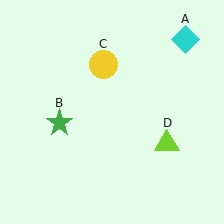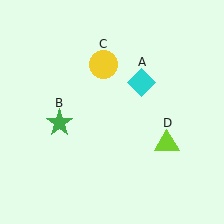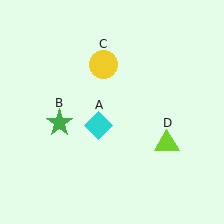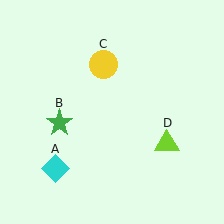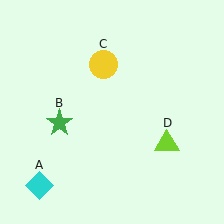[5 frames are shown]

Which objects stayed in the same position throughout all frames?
Green star (object B) and yellow circle (object C) and lime triangle (object D) remained stationary.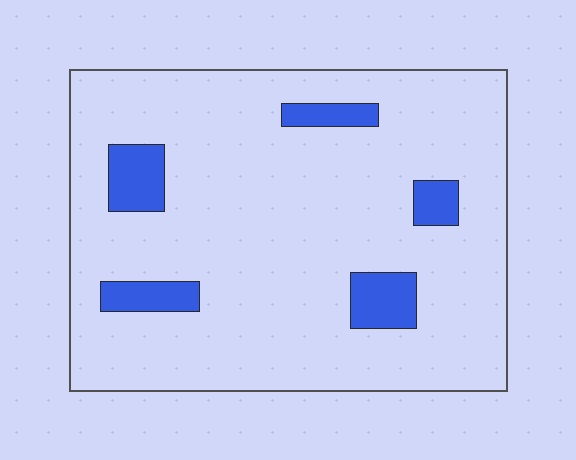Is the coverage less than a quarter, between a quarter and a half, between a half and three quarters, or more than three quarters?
Less than a quarter.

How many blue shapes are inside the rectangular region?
5.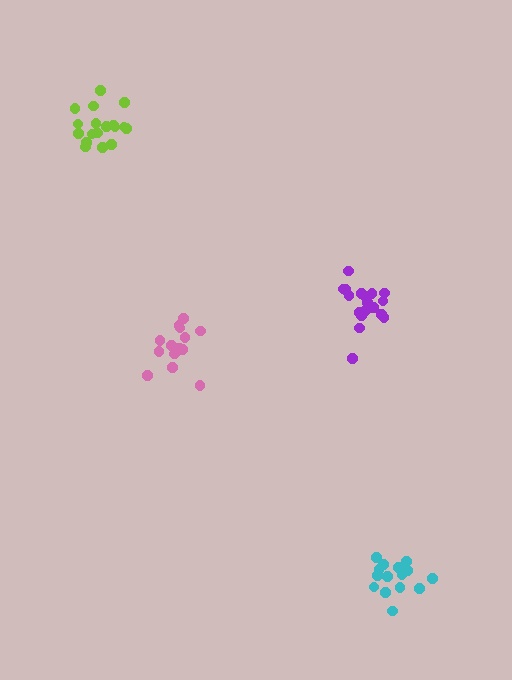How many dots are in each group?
Group 1: 15 dots, Group 2: 17 dots, Group 3: 18 dots, Group 4: 18 dots (68 total).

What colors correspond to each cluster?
The clusters are colored: cyan, pink, purple, lime.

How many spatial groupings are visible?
There are 4 spatial groupings.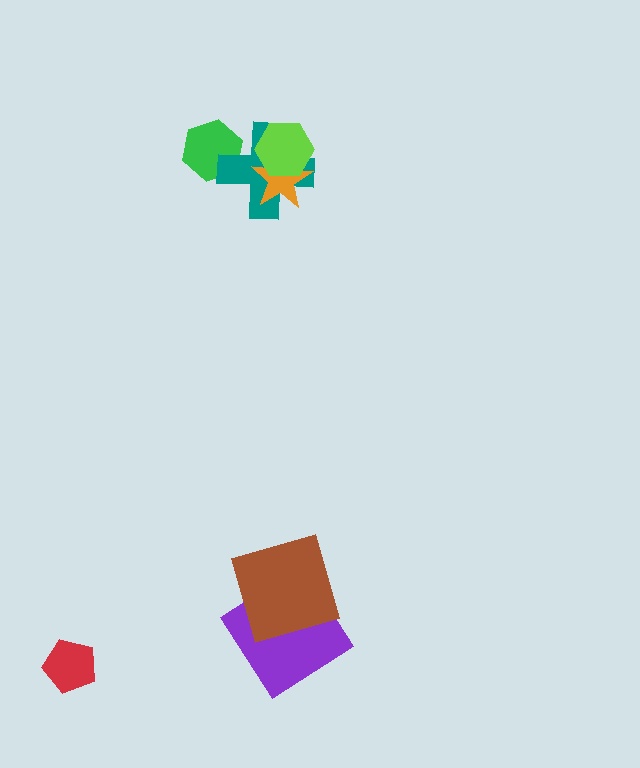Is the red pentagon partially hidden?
No, no other shape covers it.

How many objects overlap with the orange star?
2 objects overlap with the orange star.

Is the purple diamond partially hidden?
Yes, it is partially covered by another shape.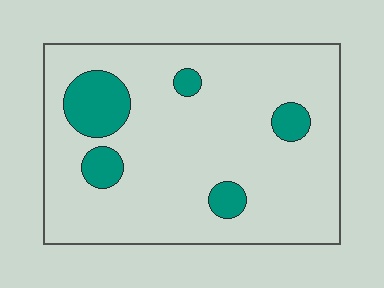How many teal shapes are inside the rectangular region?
5.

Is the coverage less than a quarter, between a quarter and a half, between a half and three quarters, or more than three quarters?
Less than a quarter.